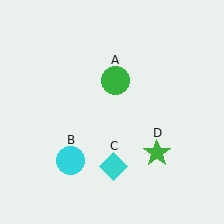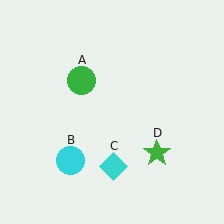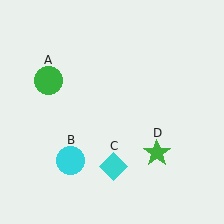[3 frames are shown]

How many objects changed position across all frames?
1 object changed position: green circle (object A).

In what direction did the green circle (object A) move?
The green circle (object A) moved left.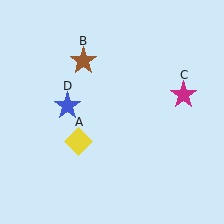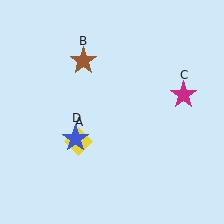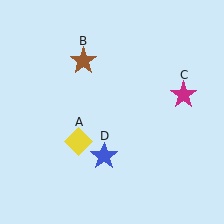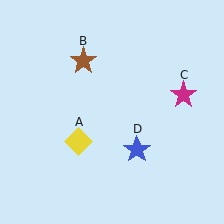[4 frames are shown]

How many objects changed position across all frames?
1 object changed position: blue star (object D).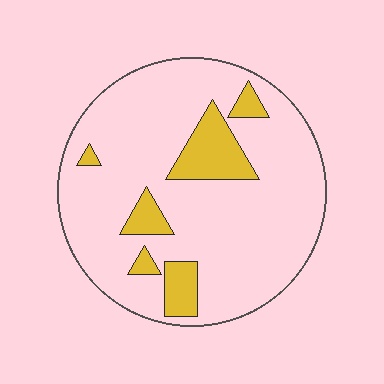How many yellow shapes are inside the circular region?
6.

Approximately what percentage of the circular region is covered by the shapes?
Approximately 15%.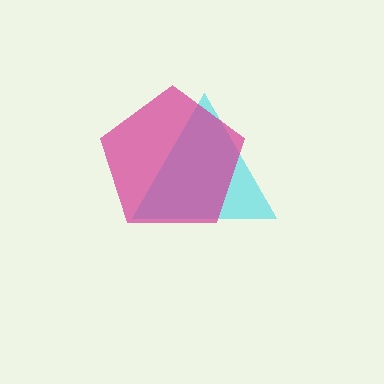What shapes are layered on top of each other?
The layered shapes are: a cyan triangle, a magenta pentagon.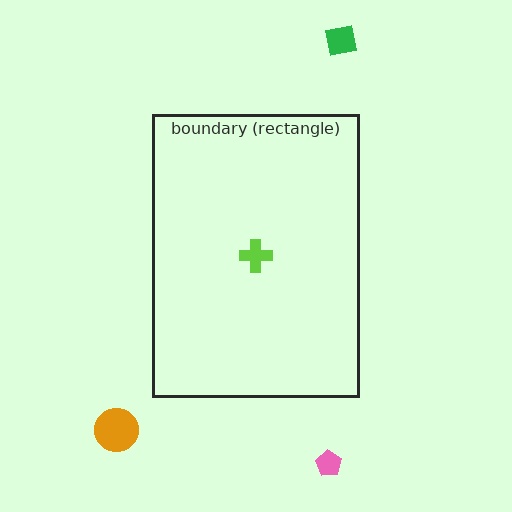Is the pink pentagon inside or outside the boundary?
Outside.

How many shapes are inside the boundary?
1 inside, 3 outside.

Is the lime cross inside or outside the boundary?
Inside.